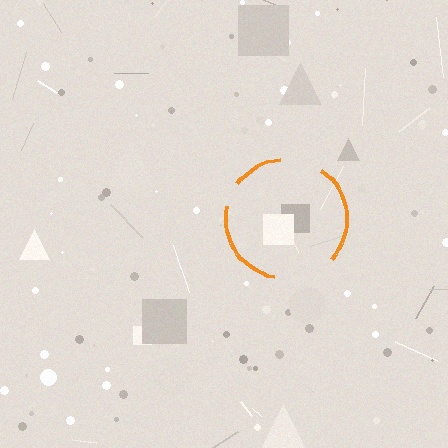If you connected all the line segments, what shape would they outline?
They would outline a circle.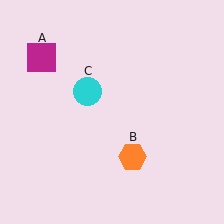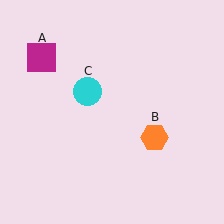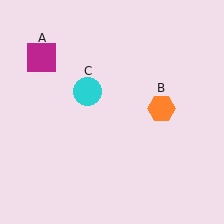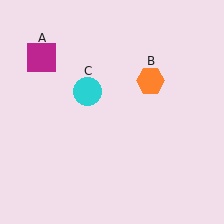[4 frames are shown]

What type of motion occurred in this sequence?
The orange hexagon (object B) rotated counterclockwise around the center of the scene.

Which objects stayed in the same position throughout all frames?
Magenta square (object A) and cyan circle (object C) remained stationary.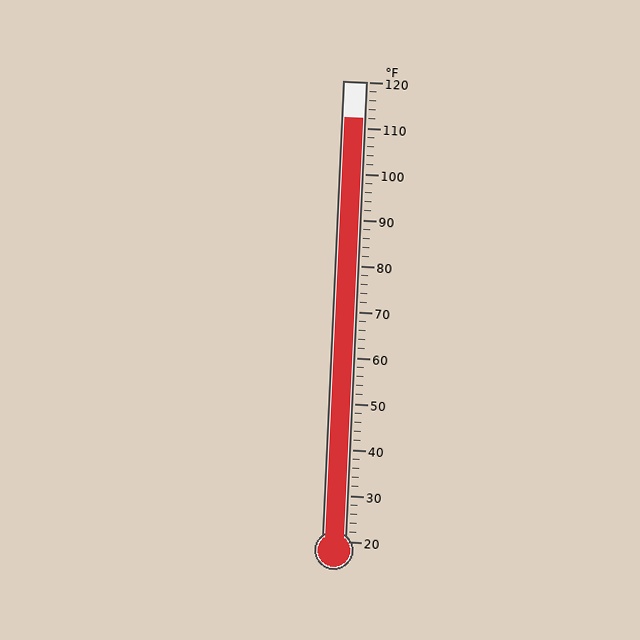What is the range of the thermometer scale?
The thermometer scale ranges from 20°F to 120°F.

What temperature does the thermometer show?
The thermometer shows approximately 112°F.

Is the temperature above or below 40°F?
The temperature is above 40°F.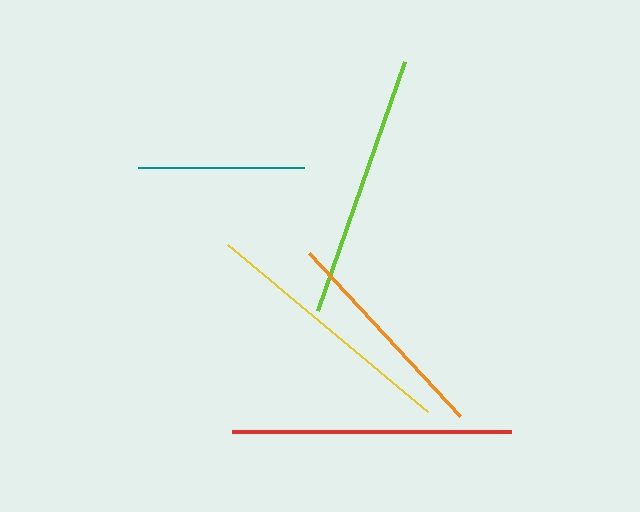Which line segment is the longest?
The red line is the longest at approximately 279 pixels.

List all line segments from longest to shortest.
From longest to shortest: red, lime, yellow, orange, teal.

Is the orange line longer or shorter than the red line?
The red line is longer than the orange line.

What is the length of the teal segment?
The teal segment is approximately 166 pixels long.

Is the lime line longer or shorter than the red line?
The red line is longer than the lime line.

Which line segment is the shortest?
The teal line is the shortest at approximately 166 pixels.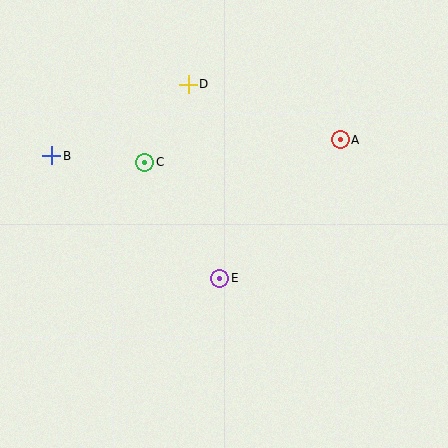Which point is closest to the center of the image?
Point E at (220, 278) is closest to the center.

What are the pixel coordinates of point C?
Point C is at (145, 162).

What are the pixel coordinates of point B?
Point B is at (52, 156).